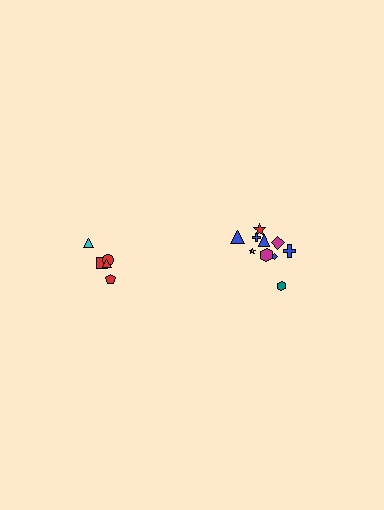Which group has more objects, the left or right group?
The right group.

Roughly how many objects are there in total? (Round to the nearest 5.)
Roughly 15 objects in total.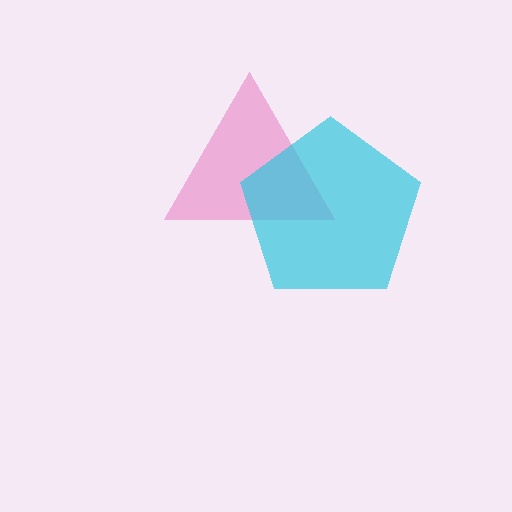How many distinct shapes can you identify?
There are 2 distinct shapes: a pink triangle, a cyan pentagon.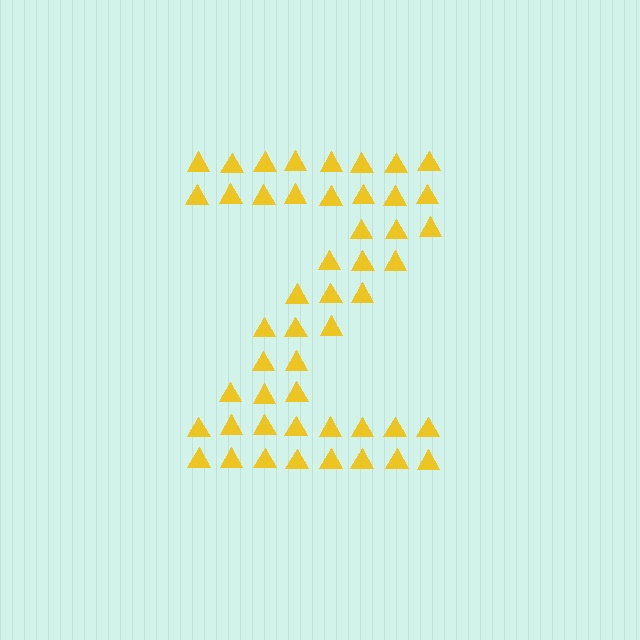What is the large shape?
The large shape is the letter Z.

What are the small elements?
The small elements are triangles.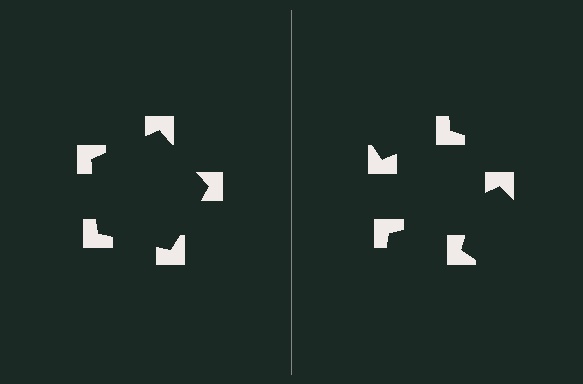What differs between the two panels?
The notched squares are positioned identically on both sides; only the wedge orientations differ. On the left they align to a pentagon; on the right they are misaligned.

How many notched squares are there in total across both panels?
10 — 5 on each side.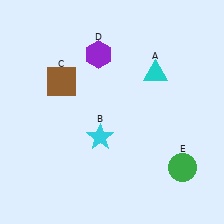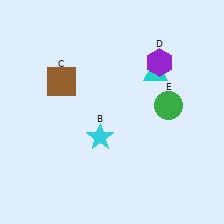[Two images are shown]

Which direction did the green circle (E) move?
The green circle (E) moved up.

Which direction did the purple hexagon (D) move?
The purple hexagon (D) moved right.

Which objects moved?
The objects that moved are: the purple hexagon (D), the green circle (E).